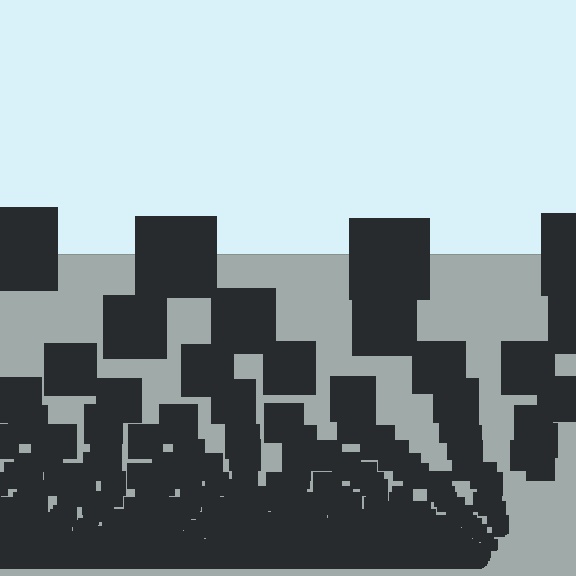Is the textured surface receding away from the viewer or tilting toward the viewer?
The surface appears to tilt toward the viewer. Texture elements get larger and sparser toward the top.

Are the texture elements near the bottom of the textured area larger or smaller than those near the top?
Smaller. The gradient is inverted — elements near the bottom are smaller and denser.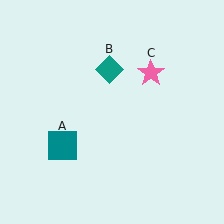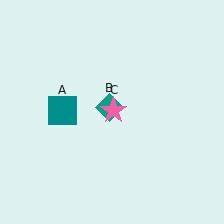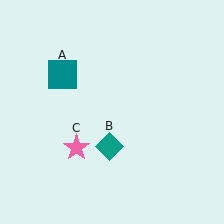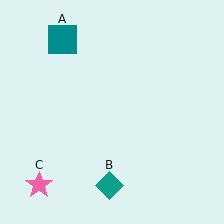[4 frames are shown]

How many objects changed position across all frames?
3 objects changed position: teal square (object A), teal diamond (object B), pink star (object C).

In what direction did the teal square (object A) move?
The teal square (object A) moved up.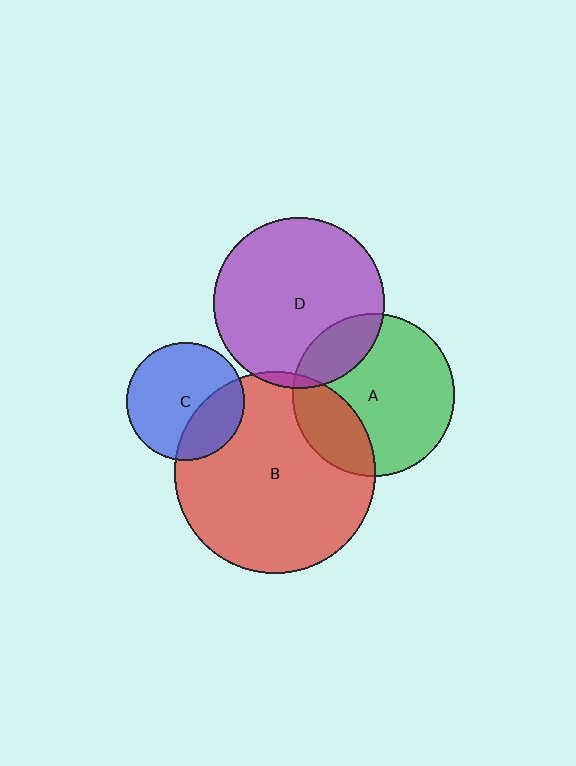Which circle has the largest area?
Circle B (red).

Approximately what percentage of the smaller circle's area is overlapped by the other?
Approximately 25%.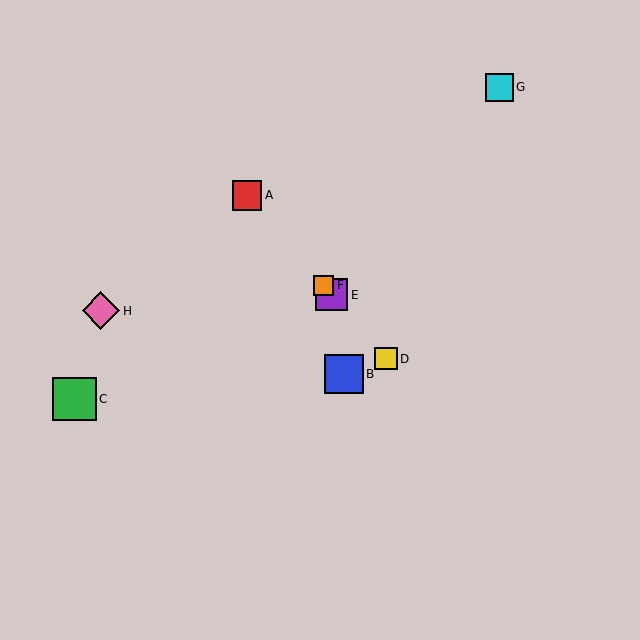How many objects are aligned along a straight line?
4 objects (A, D, E, F) are aligned along a straight line.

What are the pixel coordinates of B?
Object B is at (344, 374).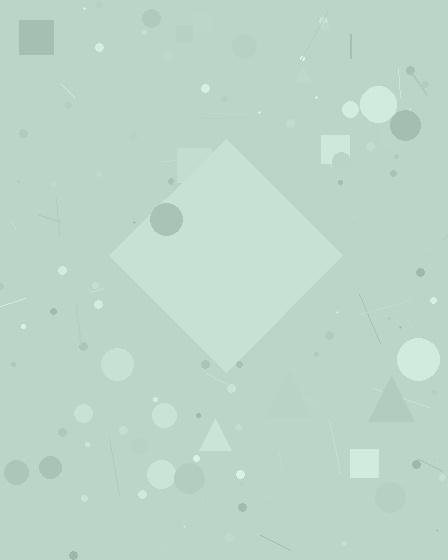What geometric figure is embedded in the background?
A diamond is embedded in the background.